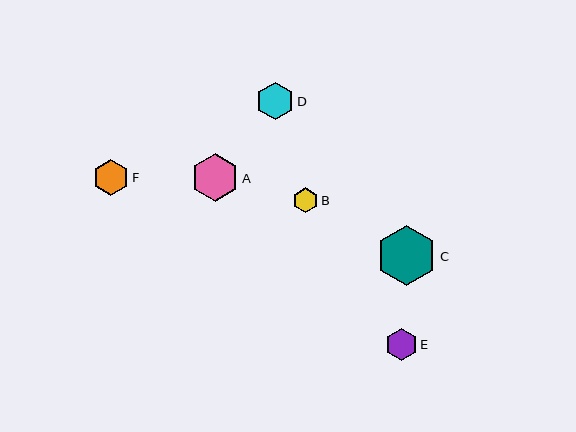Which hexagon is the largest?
Hexagon C is the largest with a size of approximately 60 pixels.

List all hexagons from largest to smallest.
From largest to smallest: C, A, D, F, E, B.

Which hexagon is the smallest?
Hexagon B is the smallest with a size of approximately 25 pixels.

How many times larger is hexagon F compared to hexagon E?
Hexagon F is approximately 1.1 times the size of hexagon E.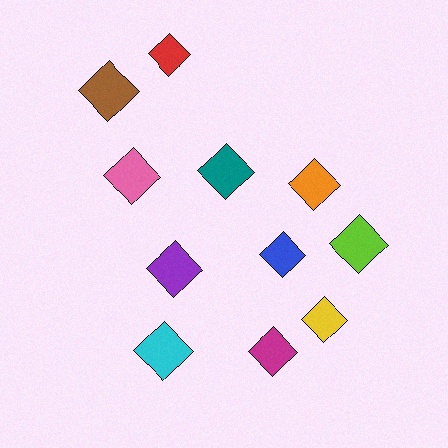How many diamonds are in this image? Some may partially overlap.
There are 11 diamonds.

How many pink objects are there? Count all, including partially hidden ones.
There is 1 pink object.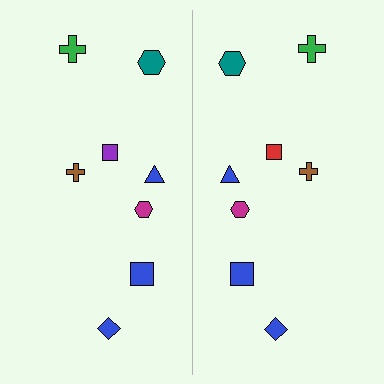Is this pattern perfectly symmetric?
No, the pattern is not perfectly symmetric. The red square on the right side breaks the symmetry — its mirror counterpart is purple.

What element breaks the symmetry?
The red square on the right side breaks the symmetry — its mirror counterpart is purple.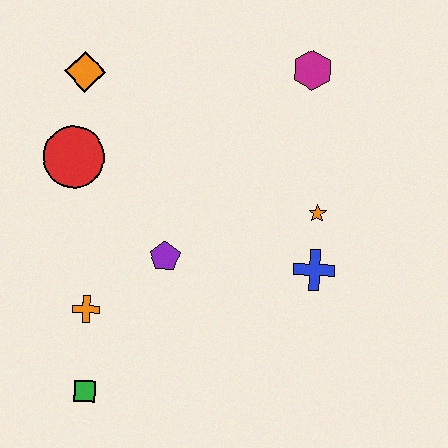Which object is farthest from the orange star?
The green square is farthest from the orange star.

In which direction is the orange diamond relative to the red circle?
The orange diamond is above the red circle.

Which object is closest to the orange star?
The blue cross is closest to the orange star.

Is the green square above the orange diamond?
No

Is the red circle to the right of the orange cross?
No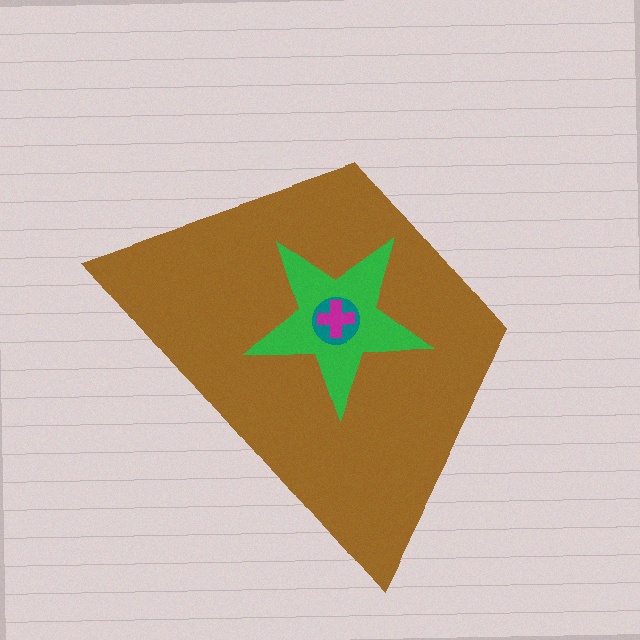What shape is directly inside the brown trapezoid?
The green star.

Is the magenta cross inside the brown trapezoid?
Yes.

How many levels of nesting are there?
4.